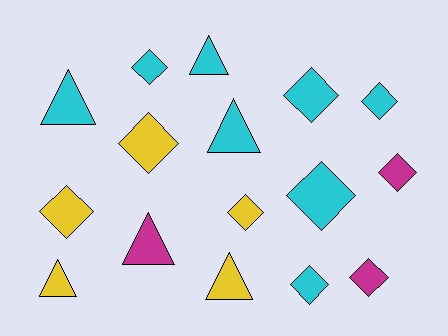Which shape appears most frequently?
Diamond, with 10 objects.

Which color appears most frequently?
Cyan, with 8 objects.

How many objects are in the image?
There are 16 objects.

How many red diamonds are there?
There are no red diamonds.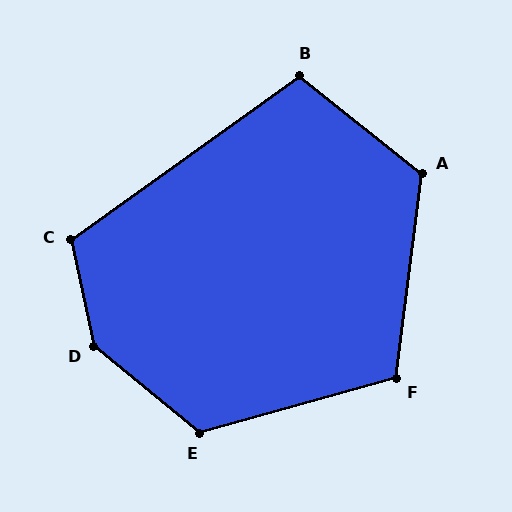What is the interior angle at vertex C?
Approximately 114 degrees (obtuse).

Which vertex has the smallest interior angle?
B, at approximately 106 degrees.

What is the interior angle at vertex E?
Approximately 125 degrees (obtuse).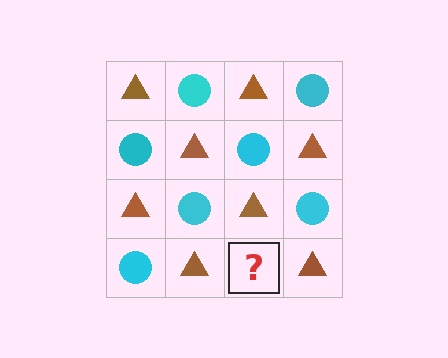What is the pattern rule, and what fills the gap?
The rule is that it alternates brown triangle and cyan circle in a checkerboard pattern. The gap should be filled with a cyan circle.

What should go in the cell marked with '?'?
The missing cell should contain a cyan circle.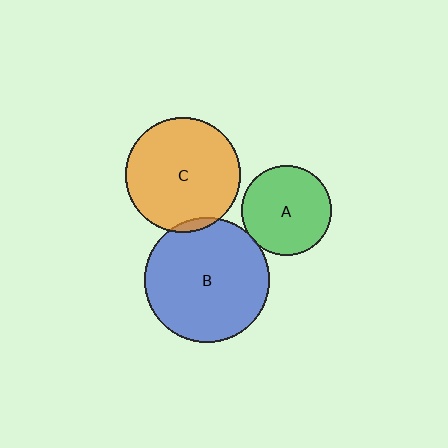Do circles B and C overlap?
Yes.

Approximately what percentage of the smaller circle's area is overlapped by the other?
Approximately 5%.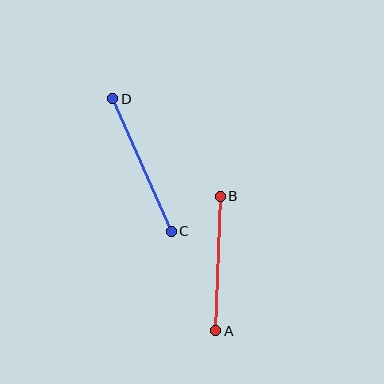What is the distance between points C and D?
The distance is approximately 145 pixels.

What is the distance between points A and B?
The distance is approximately 134 pixels.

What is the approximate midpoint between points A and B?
The midpoint is at approximately (218, 263) pixels.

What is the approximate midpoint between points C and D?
The midpoint is at approximately (142, 165) pixels.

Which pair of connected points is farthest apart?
Points C and D are farthest apart.